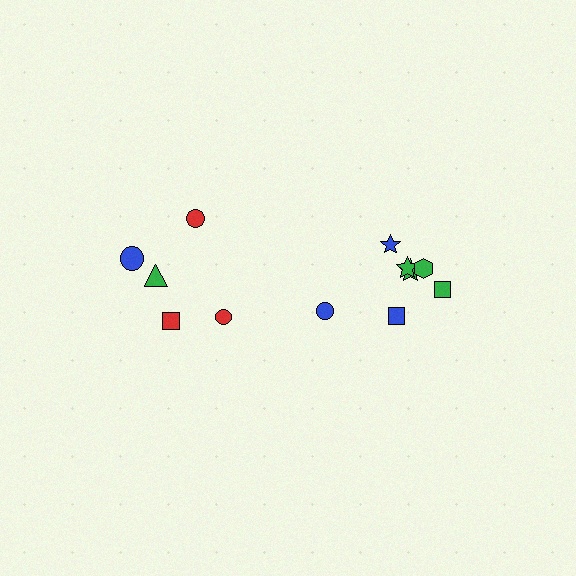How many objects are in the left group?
There are 5 objects.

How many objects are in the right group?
There are 7 objects.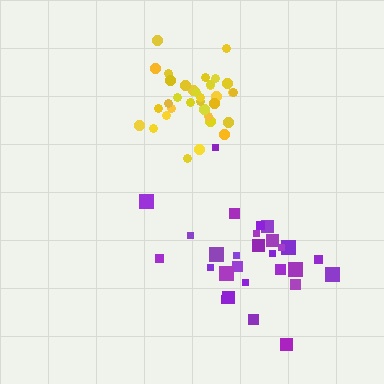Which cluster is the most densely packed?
Yellow.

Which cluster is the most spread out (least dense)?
Purple.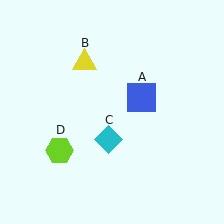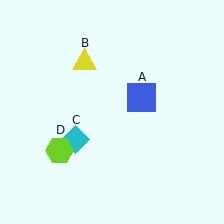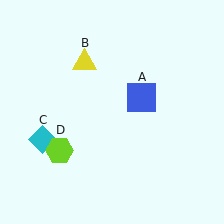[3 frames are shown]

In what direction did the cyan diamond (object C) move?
The cyan diamond (object C) moved left.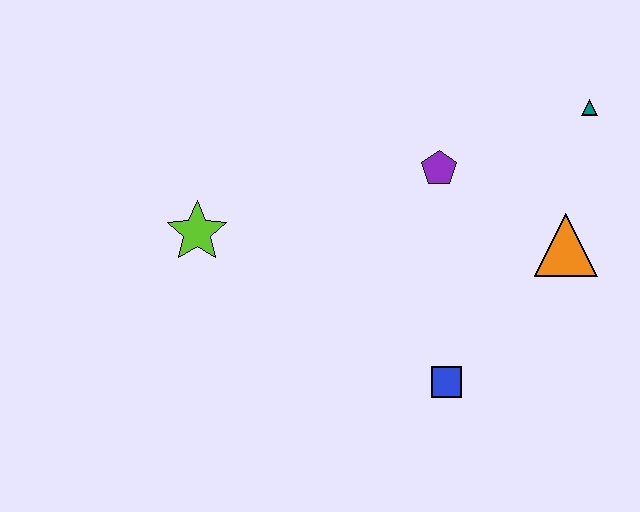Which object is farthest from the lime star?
The teal triangle is farthest from the lime star.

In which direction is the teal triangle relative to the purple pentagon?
The teal triangle is to the right of the purple pentagon.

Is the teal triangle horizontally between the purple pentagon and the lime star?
No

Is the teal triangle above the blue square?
Yes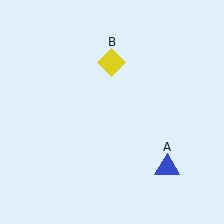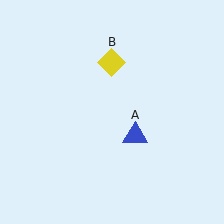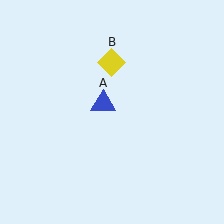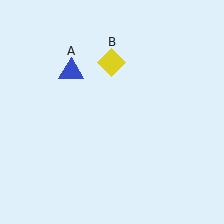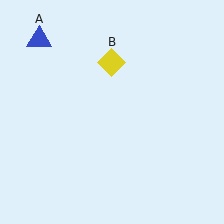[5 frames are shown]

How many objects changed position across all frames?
1 object changed position: blue triangle (object A).